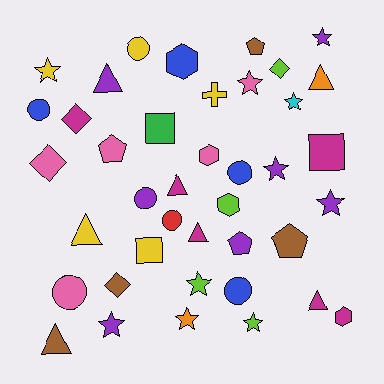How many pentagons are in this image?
There are 4 pentagons.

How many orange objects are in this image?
There are 2 orange objects.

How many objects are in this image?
There are 40 objects.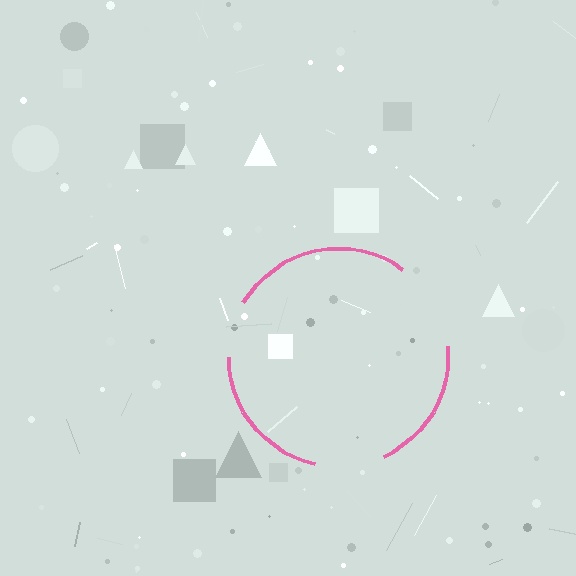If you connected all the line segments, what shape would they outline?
They would outline a circle.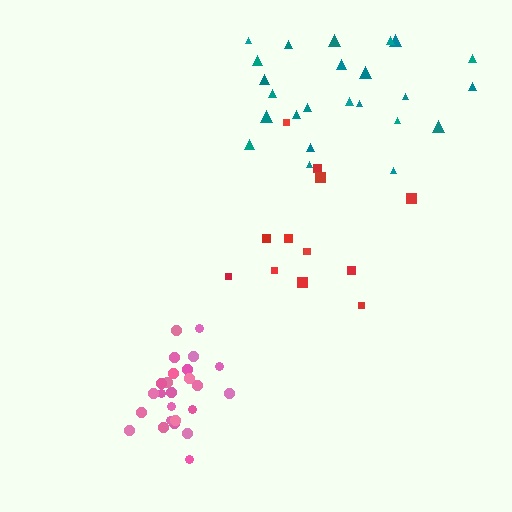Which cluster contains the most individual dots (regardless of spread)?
Pink (25).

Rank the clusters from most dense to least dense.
pink, red, teal.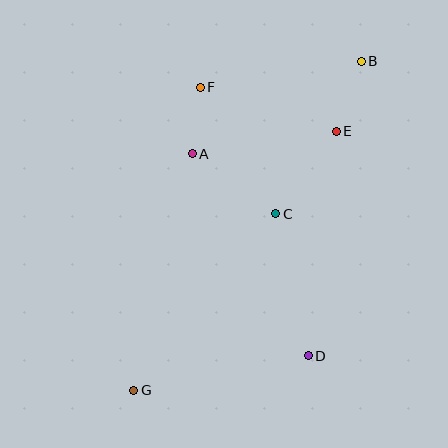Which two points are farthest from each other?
Points B and G are farthest from each other.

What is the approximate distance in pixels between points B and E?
The distance between B and E is approximately 74 pixels.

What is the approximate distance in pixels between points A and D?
The distance between A and D is approximately 233 pixels.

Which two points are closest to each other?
Points A and F are closest to each other.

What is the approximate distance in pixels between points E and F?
The distance between E and F is approximately 143 pixels.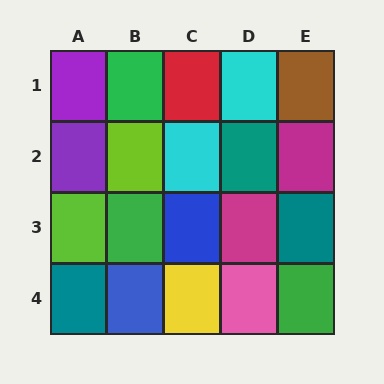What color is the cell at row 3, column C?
Blue.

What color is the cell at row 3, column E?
Teal.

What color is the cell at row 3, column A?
Lime.